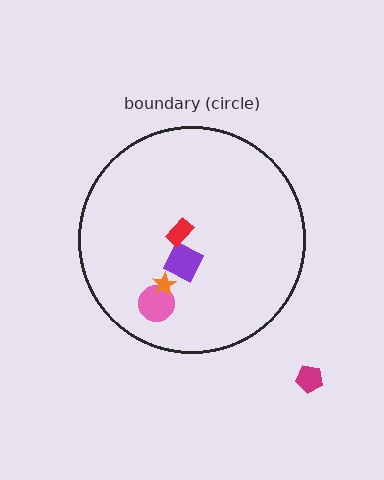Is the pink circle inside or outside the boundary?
Inside.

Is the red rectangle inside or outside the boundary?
Inside.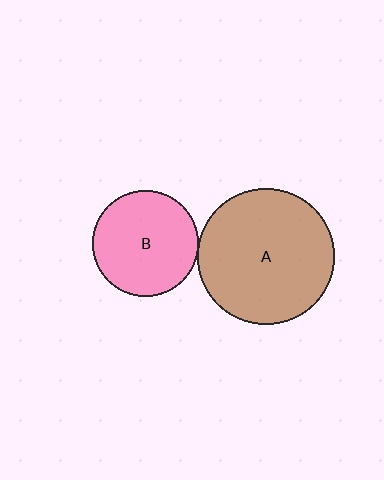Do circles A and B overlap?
Yes.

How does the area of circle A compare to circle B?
Approximately 1.7 times.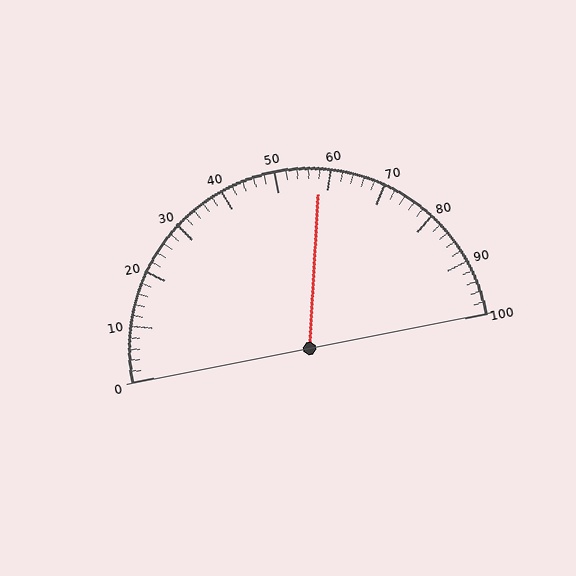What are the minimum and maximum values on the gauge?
The gauge ranges from 0 to 100.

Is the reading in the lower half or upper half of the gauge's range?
The reading is in the upper half of the range (0 to 100).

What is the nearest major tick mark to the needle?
The nearest major tick mark is 60.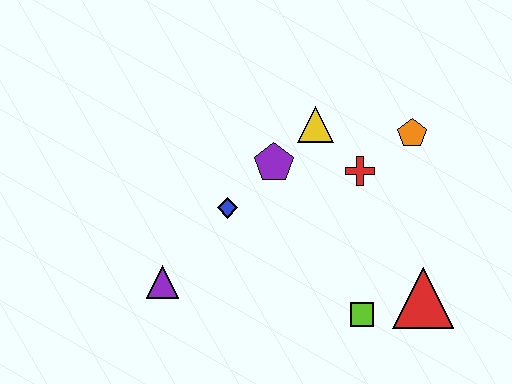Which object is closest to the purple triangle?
The blue diamond is closest to the purple triangle.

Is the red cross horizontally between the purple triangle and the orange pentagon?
Yes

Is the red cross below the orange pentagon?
Yes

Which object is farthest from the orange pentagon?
The purple triangle is farthest from the orange pentagon.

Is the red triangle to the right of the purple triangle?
Yes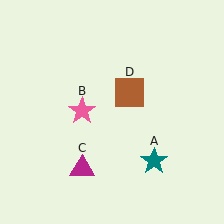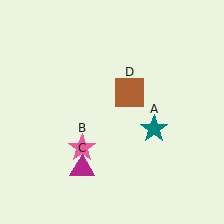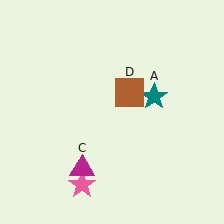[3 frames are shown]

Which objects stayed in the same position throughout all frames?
Magenta triangle (object C) and brown square (object D) remained stationary.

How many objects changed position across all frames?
2 objects changed position: teal star (object A), pink star (object B).